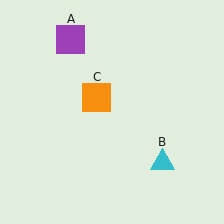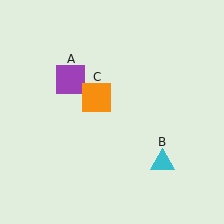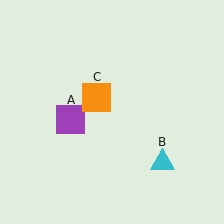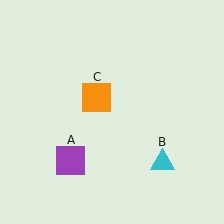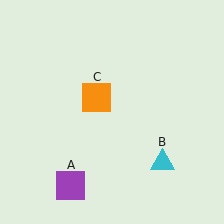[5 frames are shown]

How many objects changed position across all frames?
1 object changed position: purple square (object A).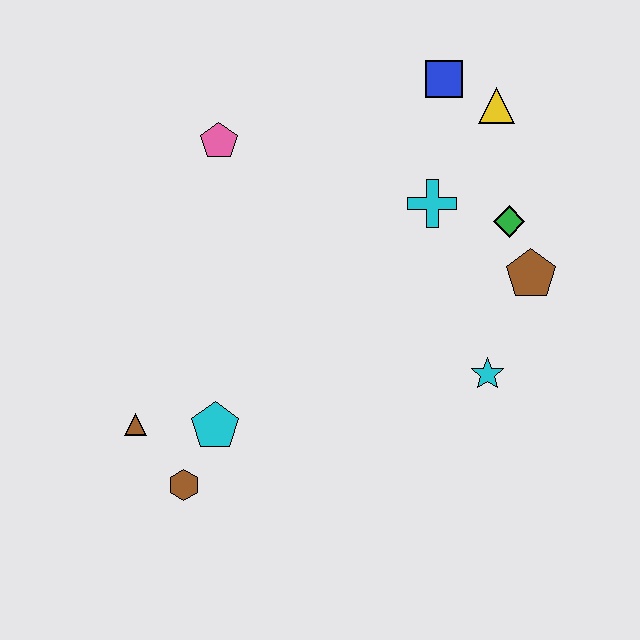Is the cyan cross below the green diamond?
No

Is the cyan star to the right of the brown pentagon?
No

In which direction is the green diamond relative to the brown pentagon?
The green diamond is above the brown pentagon.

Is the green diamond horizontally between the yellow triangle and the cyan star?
No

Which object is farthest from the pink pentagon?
The cyan star is farthest from the pink pentagon.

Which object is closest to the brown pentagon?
The green diamond is closest to the brown pentagon.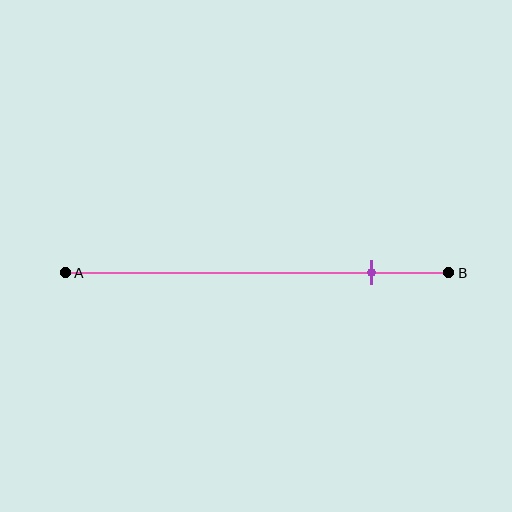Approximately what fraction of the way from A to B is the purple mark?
The purple mark is approximately 80% of the way from A to B.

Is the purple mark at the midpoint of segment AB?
No, the mark is at about 80% from A, not at the 50% midpoint.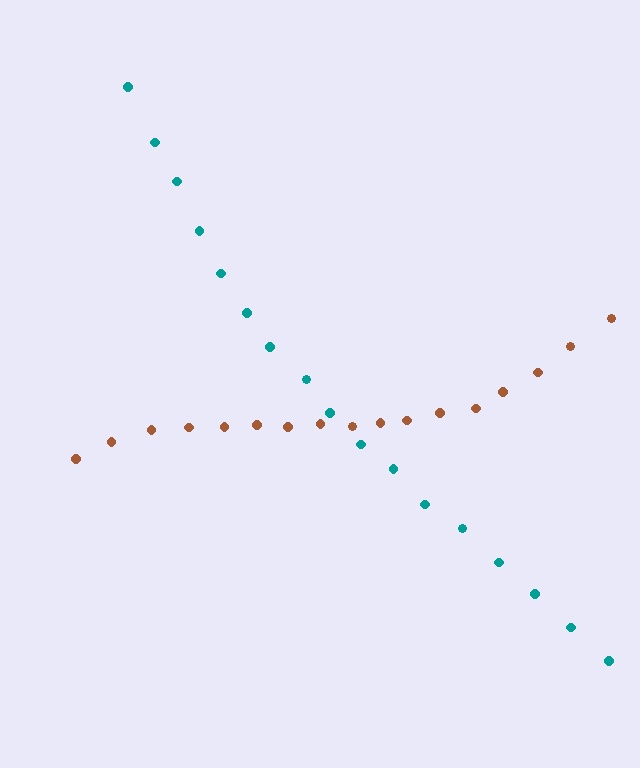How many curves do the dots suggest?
There are 2 distinct paths.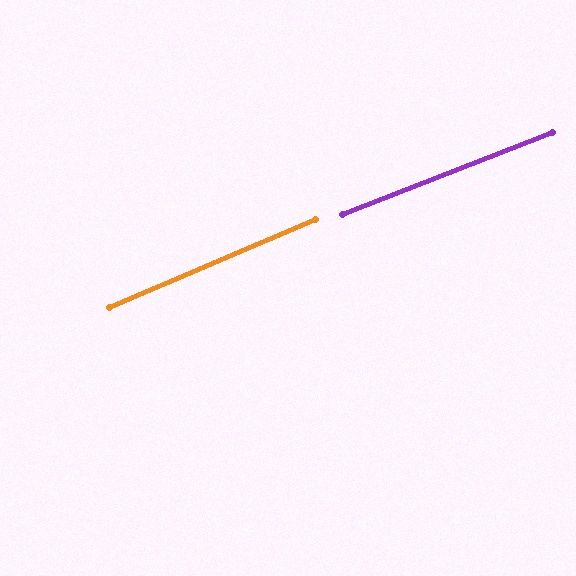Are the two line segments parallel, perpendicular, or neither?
Parallel — their directions differ by only 1.9°.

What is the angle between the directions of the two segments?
Approximately 2 degrees.